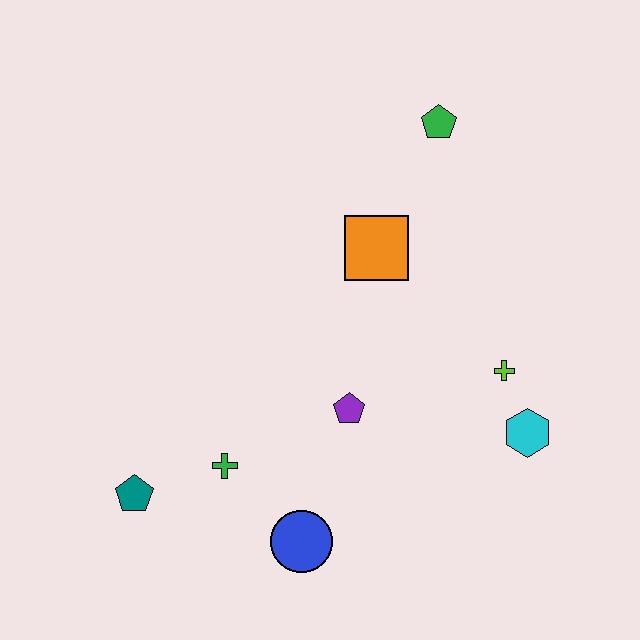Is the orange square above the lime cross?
Yes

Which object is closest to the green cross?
The teal pentagon is closest to the green cross.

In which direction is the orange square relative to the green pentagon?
The orange square is below the green pentagon.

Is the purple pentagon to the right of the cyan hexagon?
No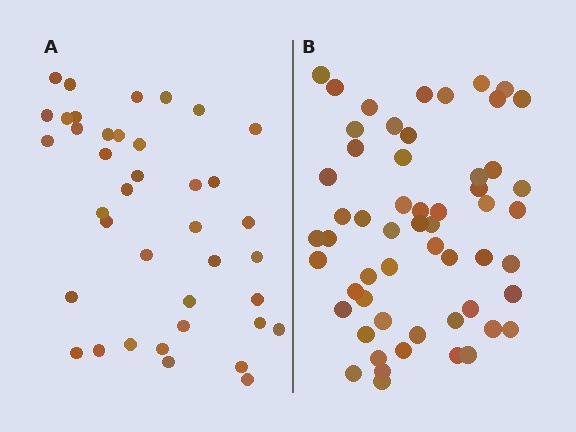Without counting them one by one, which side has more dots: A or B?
Region B (the right region) has more dots.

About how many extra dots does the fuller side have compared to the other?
Region B has approximately 15 more dots than region A.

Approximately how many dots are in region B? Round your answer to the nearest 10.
About 60 dots. (The exact count is 56, which rounds to 60.)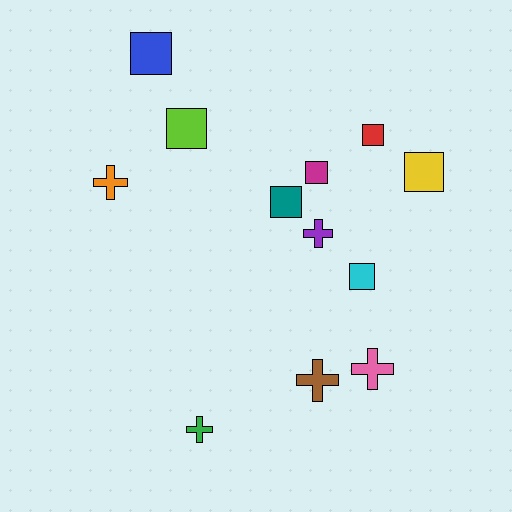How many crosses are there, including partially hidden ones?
There are 5 crosses.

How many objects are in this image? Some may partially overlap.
There are 12 objects.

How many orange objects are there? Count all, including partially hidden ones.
There is 1 orange object.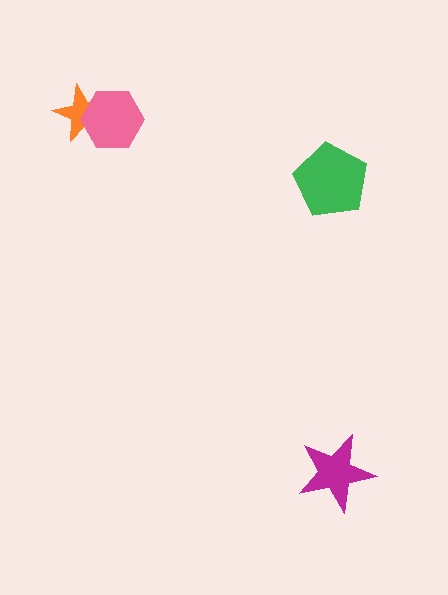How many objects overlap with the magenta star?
0 objects overlap with the magenta star.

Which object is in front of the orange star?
The pink hexagon is in front of the orange star.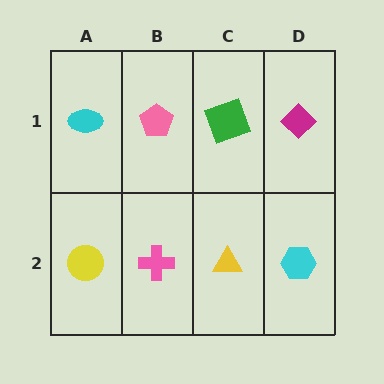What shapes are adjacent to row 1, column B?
A pink cross (row 2, column B), a cyan ellipse (row 1, column A), a green square (row 1, column C).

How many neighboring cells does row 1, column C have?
3.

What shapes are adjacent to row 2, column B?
A pink pentagon (row 1, column B), a yellow circle (row 2, column A), a yellow triangle (row 2, column C).